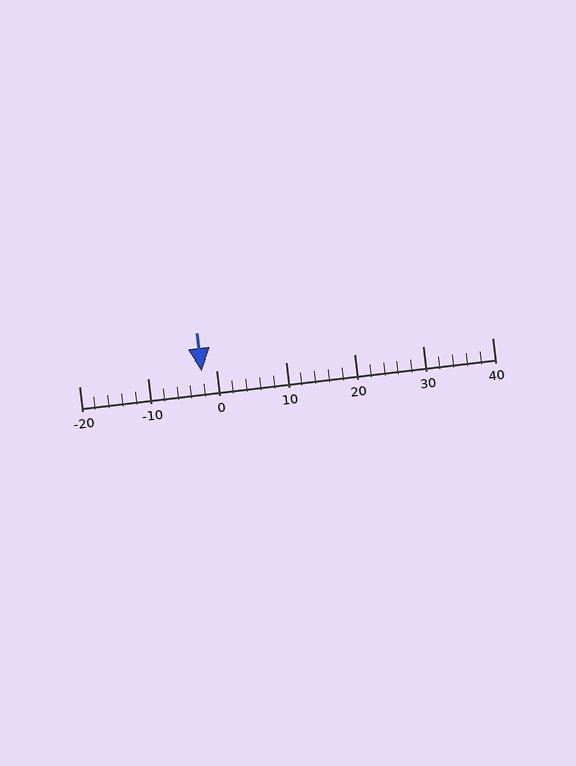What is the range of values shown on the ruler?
The ruler shows values from -20 to 40.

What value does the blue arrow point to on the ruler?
The blue arrow points to approximately -2.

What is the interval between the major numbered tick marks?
The major tick marks are spaced 10 units apart.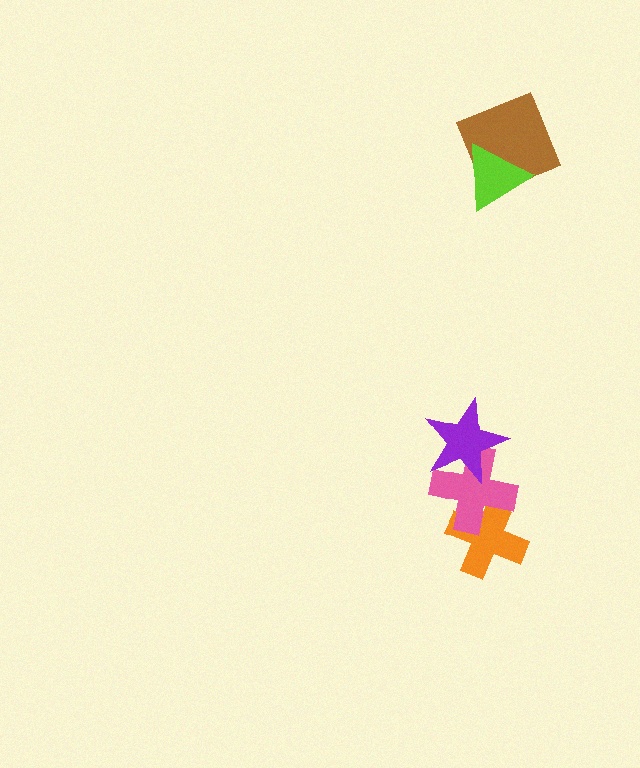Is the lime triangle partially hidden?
No, no other shape covers it.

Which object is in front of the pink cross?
The purple star is in front of the pink cross.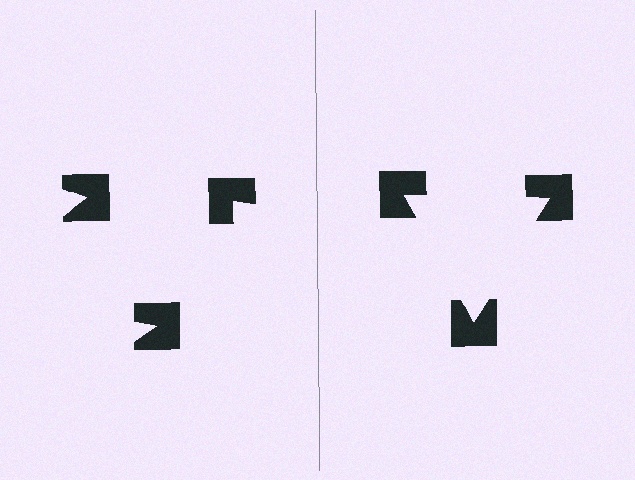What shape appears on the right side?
An illusory triangle.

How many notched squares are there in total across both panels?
6 — 3 on each side.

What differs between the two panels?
The notched squares are positioned identically on both sides; only the wedge orientations differ. On the right they align to a triangle; on the left they are misaligned.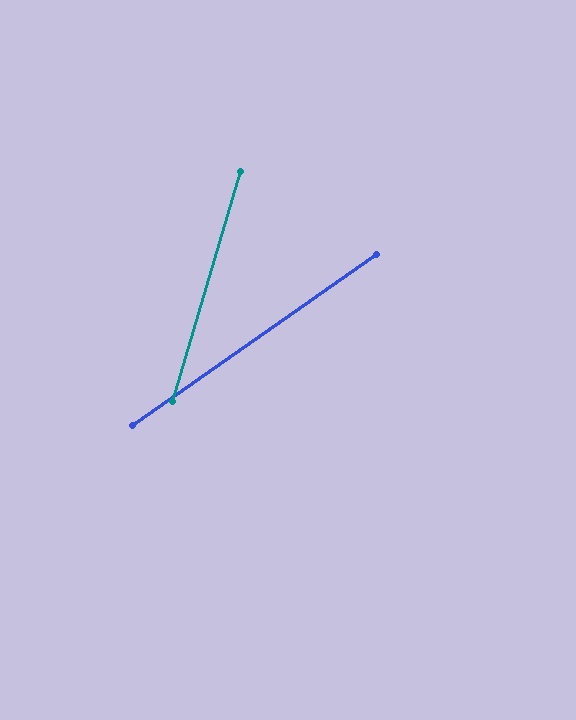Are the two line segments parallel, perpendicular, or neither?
Neither parallel nor perpendicular — they differ by about 38°.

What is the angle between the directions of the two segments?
Approximately 38 degrees.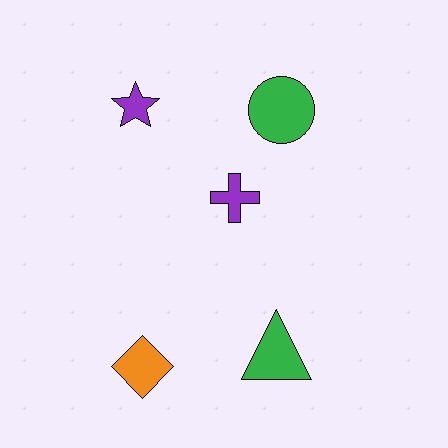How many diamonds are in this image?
There is 1 diamond.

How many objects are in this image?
There are 5 objects.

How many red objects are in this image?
There are no red objects.